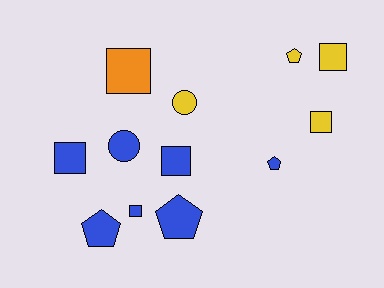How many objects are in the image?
There are 12 objects.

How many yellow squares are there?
There are 2 yellow squares.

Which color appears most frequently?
Blue, with 7 objects.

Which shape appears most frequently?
Square, with 6 objects.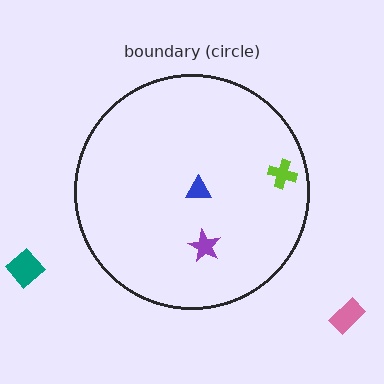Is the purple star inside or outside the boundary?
Inside.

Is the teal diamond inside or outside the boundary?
Outside.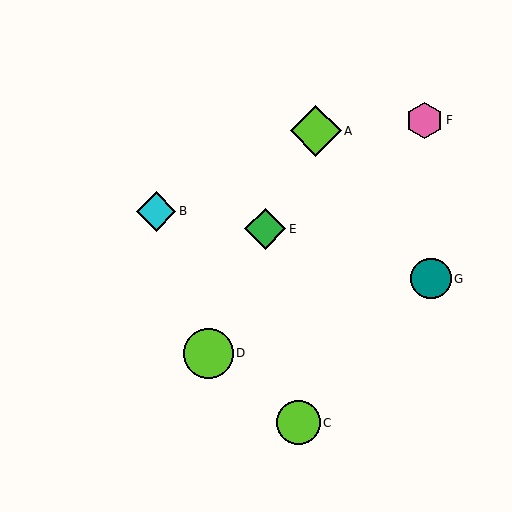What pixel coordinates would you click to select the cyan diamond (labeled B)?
Click at (156, 211) to select the cyan diamond B.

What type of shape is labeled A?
Shape A is a lime diamond.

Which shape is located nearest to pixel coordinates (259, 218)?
The green diamond (labeled E) at (265, 229) is nearest to that location.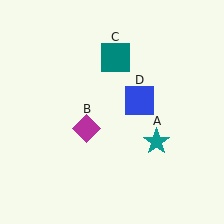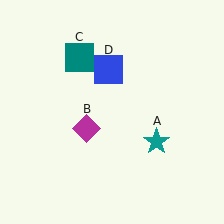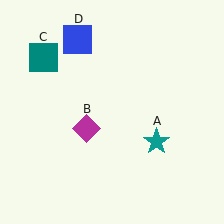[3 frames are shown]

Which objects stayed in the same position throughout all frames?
Teal star (object A) and magenta diamond (object B) remained stationary.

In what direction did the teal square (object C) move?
The teal square (object C) moved left.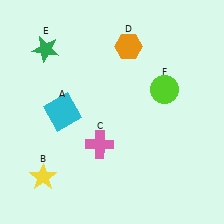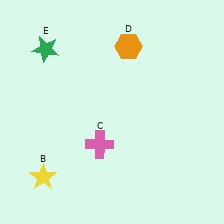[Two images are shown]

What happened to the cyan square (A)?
The cyan square (A) was removed in Image 2. It was in the bottom-left area of Image 1.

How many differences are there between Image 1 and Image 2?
There are 2 differences between the two images.